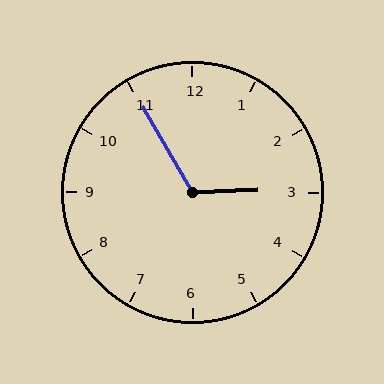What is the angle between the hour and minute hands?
Approximately 118 degrees.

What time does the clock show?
2:55.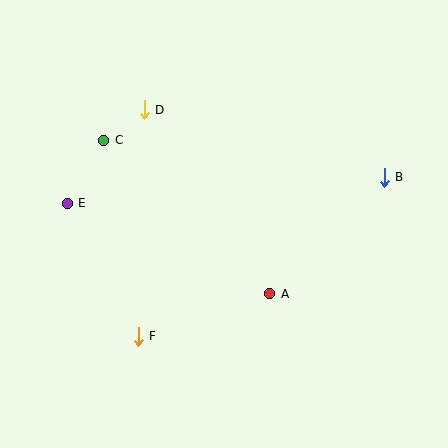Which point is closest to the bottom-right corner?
Point A is closest to the bottom-right corner.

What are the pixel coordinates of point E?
Point E is at (67, 203).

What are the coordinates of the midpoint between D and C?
The midpoint between D and C is at (124, 125).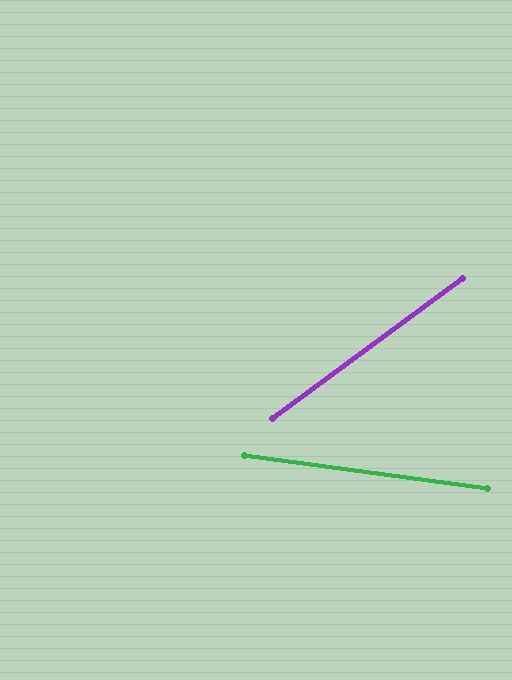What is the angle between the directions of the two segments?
Approximately 44 degrees.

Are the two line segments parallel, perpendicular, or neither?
Neither parallel nor perpendicular — they differ by about 44°.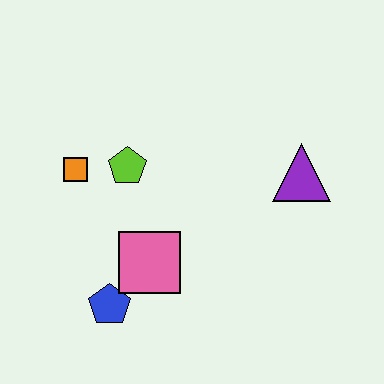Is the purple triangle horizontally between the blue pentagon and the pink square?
No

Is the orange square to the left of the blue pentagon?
Yes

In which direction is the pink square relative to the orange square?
The pink square is below the orange square.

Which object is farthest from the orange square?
The purple triangle is farthest from the orange square.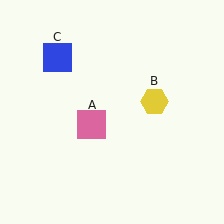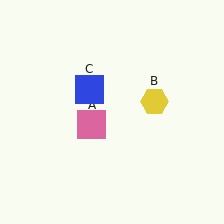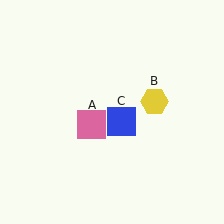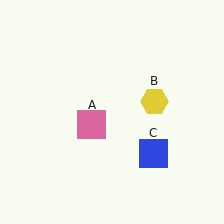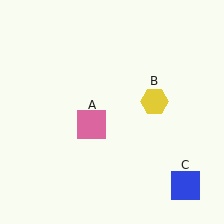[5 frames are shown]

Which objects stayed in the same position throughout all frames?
Pink square (object A) and yellow hexagon (object B) remained stationary.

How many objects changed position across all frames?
1 object changed position: blue square (object C).